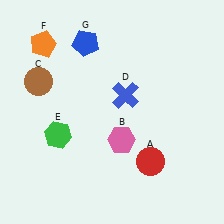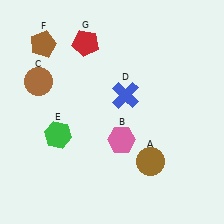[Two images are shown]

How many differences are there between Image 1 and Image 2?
There are 3 differences between the two images.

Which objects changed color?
A changed from red to brown. F changed from orange to brown. G changed from blue to red.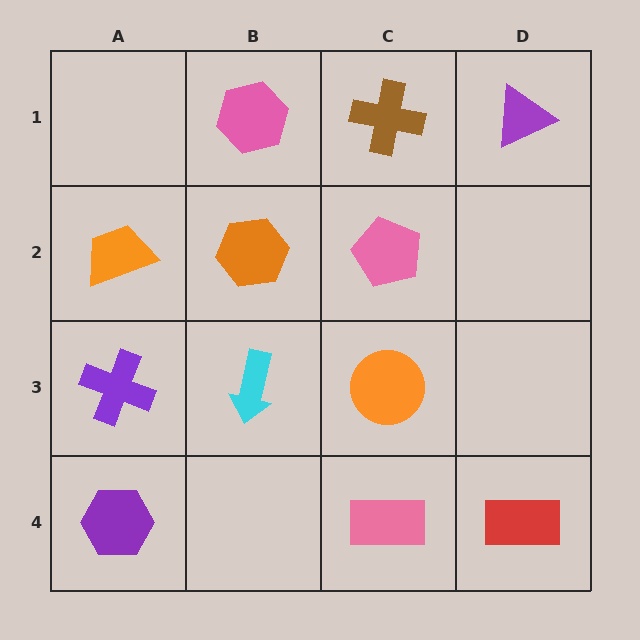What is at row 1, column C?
A brown cross.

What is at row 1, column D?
A purple triangle.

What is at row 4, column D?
A red rectangle.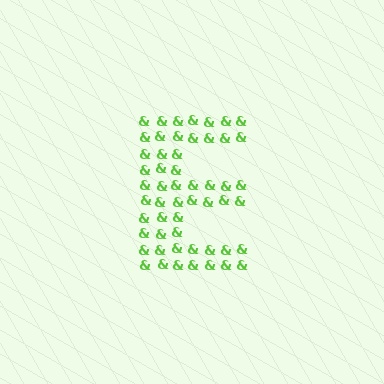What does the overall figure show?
The overall figure shows the letter E.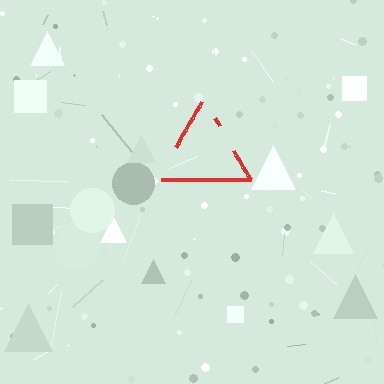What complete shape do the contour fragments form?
The contour fragments form a triangle.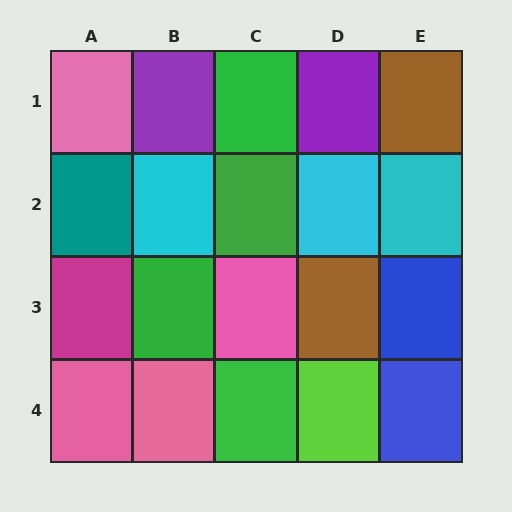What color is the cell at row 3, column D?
Brown.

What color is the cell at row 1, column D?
Purple.